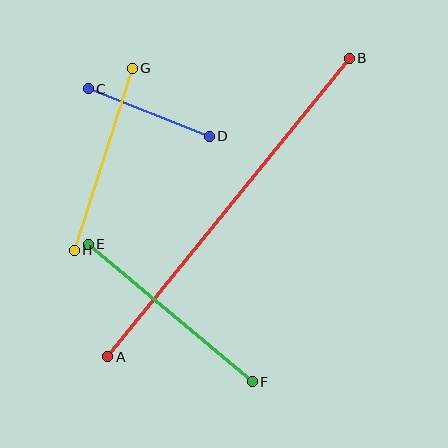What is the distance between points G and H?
The distance is approximately 191 pixels.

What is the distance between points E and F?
The distance is approximately 214 pixels.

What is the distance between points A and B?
The distance is approximately 384 pixels.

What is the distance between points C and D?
The distance is approximately 130 pixels.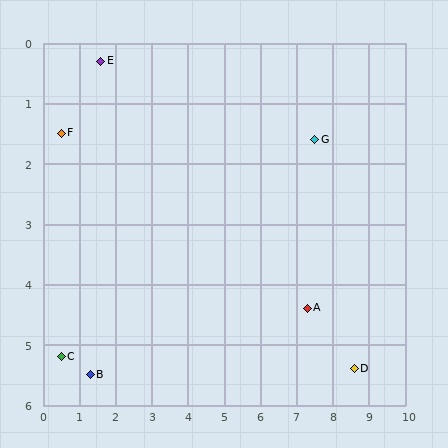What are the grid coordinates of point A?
Point A is at approximately (7.3, 4.4).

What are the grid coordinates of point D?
Point D is at approximately (8.6, 5.4).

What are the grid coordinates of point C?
Point C is at approximately (0.5, 5.2).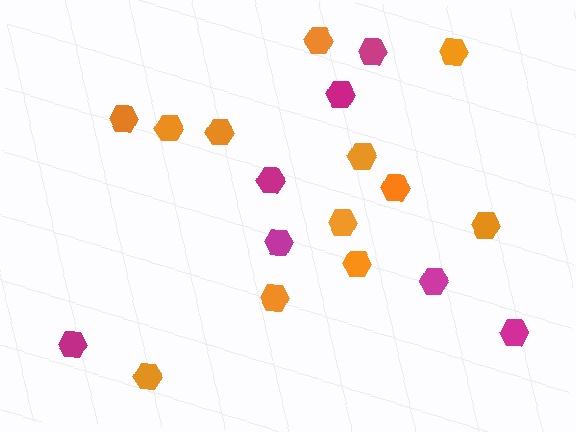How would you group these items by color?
There are 2 groups: one group of magenta hexagons (7) and one group of orange hexagons (12).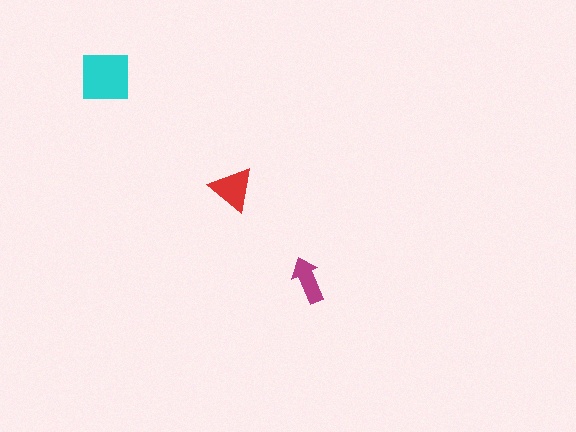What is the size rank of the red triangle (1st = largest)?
2nd.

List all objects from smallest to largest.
The magenta arrow, the red triangle, the cyan square.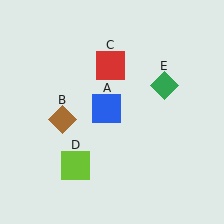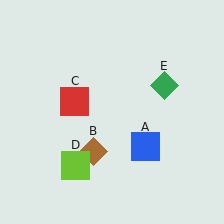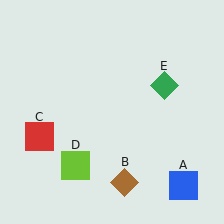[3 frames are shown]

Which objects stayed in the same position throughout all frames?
Lime square (object D) and green diamond (object E) remained stationary.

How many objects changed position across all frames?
3 objects changed position: blue square (object A), brown diamond (object B), red square (object C).